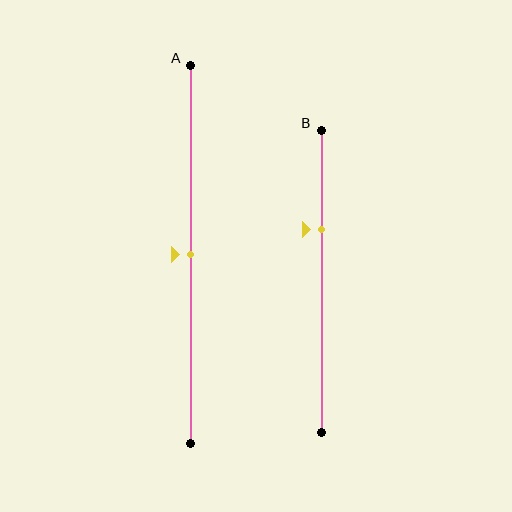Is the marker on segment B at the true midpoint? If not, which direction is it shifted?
No, the marker on segment B is shifted upward by about 17% of the segment length.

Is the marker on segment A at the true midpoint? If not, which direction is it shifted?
Yes, the marker on segment A is at the true midpoint.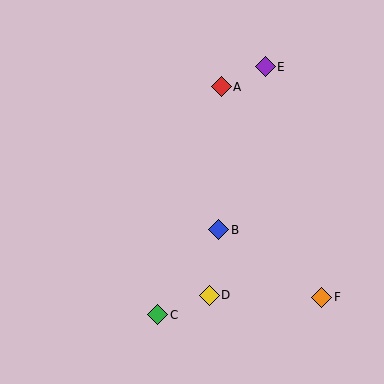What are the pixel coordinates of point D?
Point D is at (209, 295).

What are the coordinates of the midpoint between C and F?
The midpoint between C and F is at (240, 306).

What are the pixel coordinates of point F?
Point F is at (322, 297).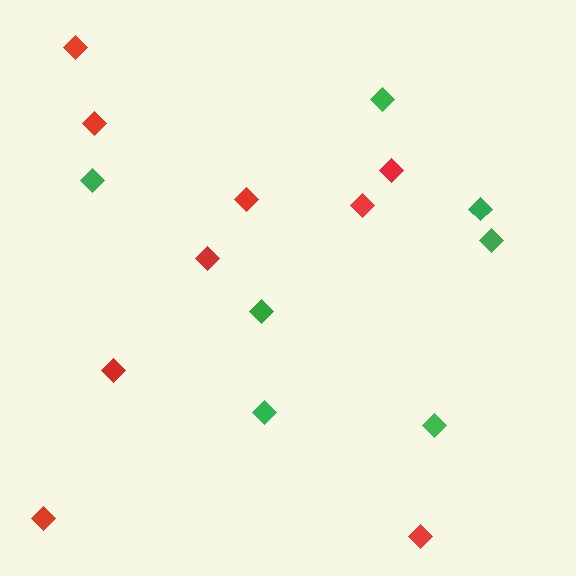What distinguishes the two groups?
There are 2 groups: one group of green diamonds (7) and one group of red diamonds (9).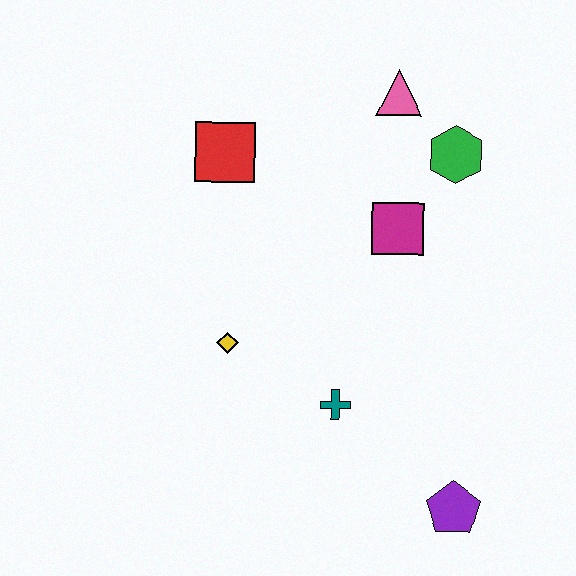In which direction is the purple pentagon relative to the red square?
The purple pentagon is below the red square.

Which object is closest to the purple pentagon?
The teal cross is closest to the purple pentagon.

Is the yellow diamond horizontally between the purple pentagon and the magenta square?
No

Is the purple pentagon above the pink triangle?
No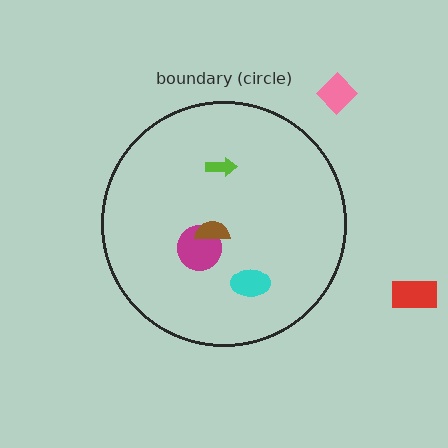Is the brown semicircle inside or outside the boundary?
Inside.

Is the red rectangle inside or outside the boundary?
Outside.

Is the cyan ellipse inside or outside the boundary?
Inside.